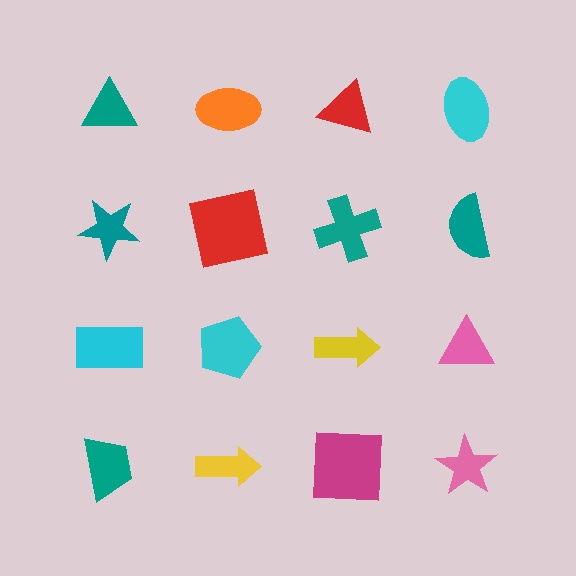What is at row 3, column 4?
A pink triangle.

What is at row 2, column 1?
A teal star.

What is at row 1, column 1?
A teal triangle.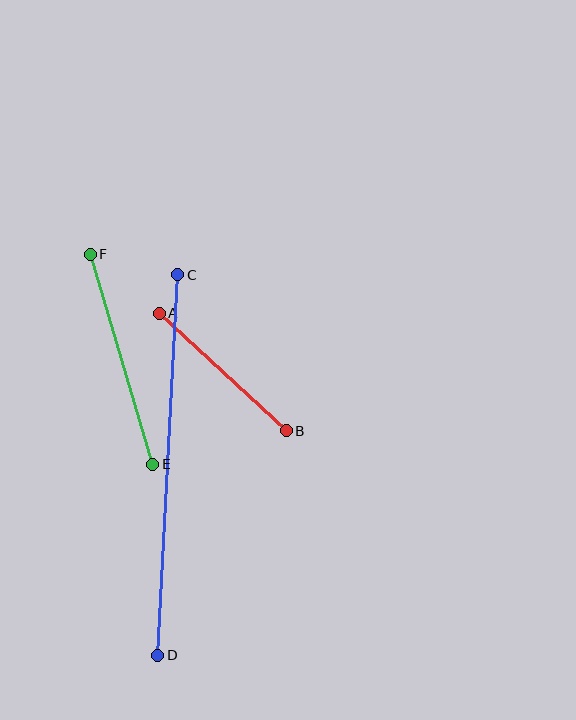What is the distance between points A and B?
The distance is approximately 173 pixels.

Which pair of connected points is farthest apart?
Points C and D are farthest apart.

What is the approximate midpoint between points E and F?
The midpoint is at approximately (121, 359) pixels.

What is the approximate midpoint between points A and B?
The midpoint is at approximately (223, 372) pixels.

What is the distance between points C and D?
The distance is approximately 381 pixels.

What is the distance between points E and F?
The distance is approximately 219 pixels.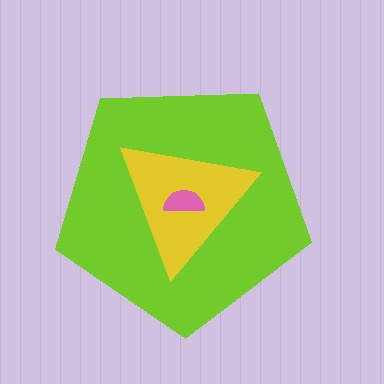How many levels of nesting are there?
3.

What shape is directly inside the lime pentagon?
The yellow triangle.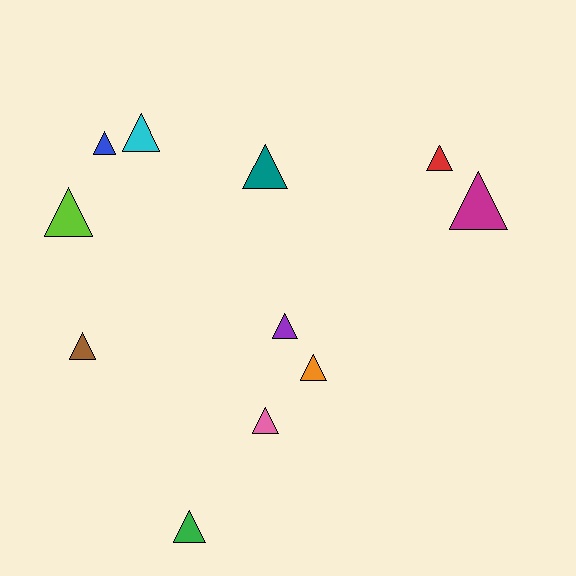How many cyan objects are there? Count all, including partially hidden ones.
There is 1 cyan object.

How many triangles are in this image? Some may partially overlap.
There are 11 triangles.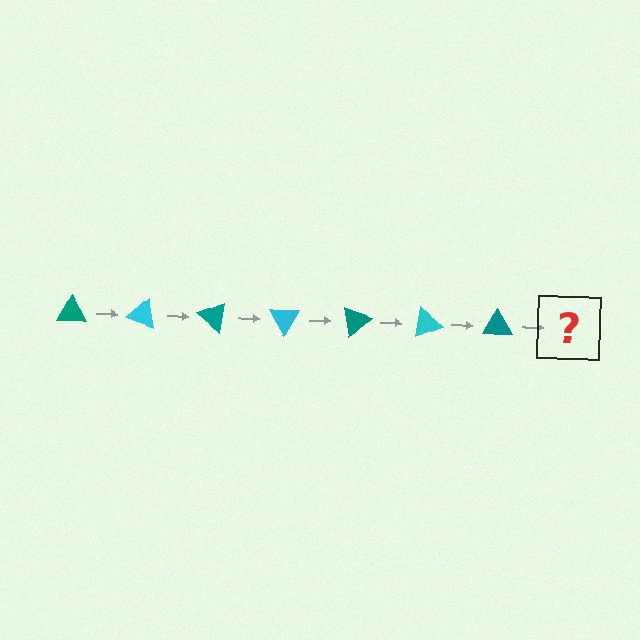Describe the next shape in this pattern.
It should be a cyan triangle, rotated 140 degrees from the start.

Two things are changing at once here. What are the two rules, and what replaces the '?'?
The two rules are that it rotates 20 degrees each step and the color cycles through teal and cyan. The '?' should be a cyan triangle, rotated 140 degrees from the start.